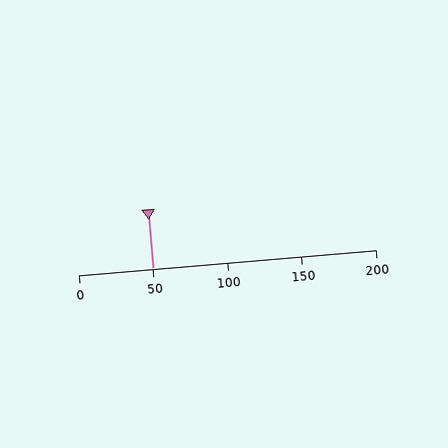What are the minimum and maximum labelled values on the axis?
The axis runs from 0 to 200.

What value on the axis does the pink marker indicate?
The marker indicates approximately 50.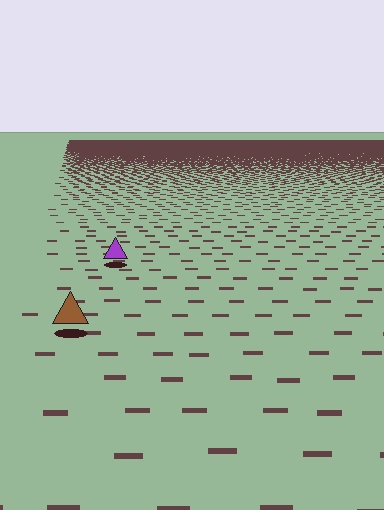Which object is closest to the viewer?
The brown triangle is closest. The texture marks near it are larger and more spread out.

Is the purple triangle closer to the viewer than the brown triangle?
No. The brown triangle is closer — you can tell from the texture gradient: the ground texture is coarser near it.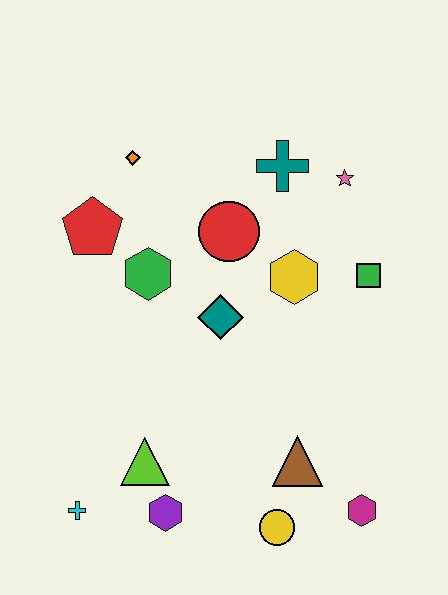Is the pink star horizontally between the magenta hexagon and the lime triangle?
Yes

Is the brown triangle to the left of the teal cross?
No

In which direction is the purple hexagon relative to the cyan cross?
The purple hexagon is to the right of the cyan cross.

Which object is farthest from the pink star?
The cyan cross is farthest from the pink star.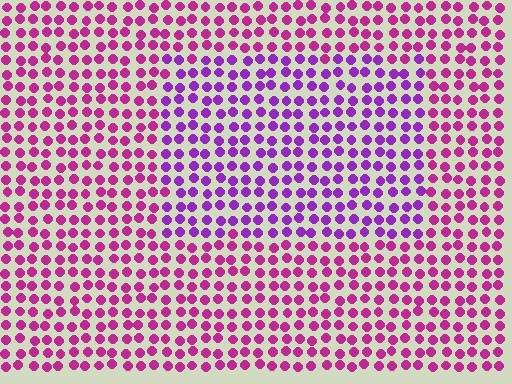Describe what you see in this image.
The image is filled with small magenta elements in a uniform arrangement. A rectangle-shaped region is visible where the elements are tinted to a slightly different hue, forming a subtle color boundary.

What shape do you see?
I see a rectangle.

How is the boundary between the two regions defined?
The boundary is defined purely by a slight shift in hue (about 34 degrees). Spacing, size, and orientation are identical on both sides.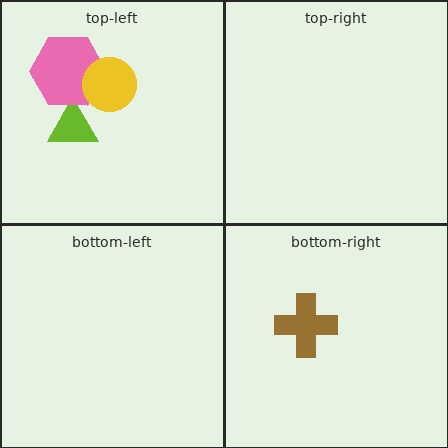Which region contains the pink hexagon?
The top-left region.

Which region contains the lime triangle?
The top-left region.